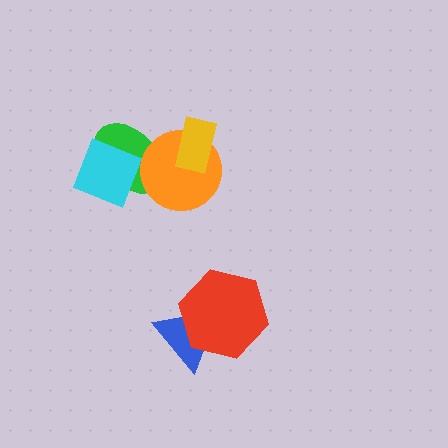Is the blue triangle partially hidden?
Yes, it is partially covered by another shape.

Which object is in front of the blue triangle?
The red hexagon is in front of the blue triangle.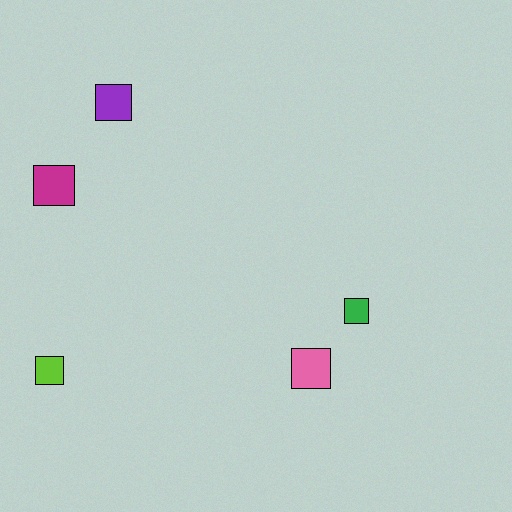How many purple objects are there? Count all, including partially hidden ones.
There is 1 purple object.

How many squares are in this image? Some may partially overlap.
There are 5 squares.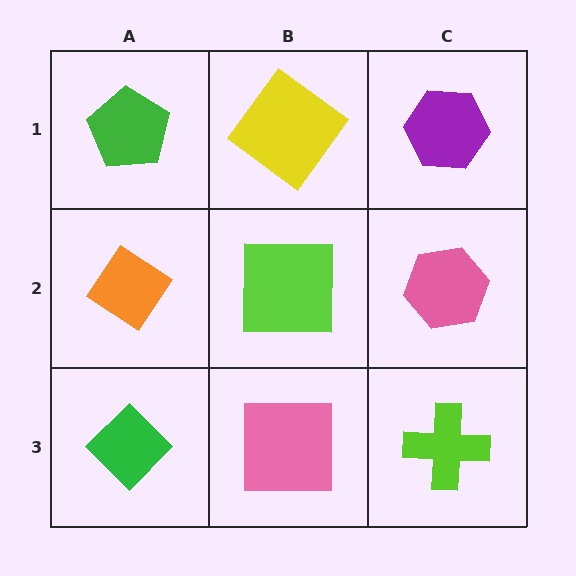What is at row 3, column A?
A green diamond.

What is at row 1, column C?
A purple hexagon.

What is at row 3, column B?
A pink square.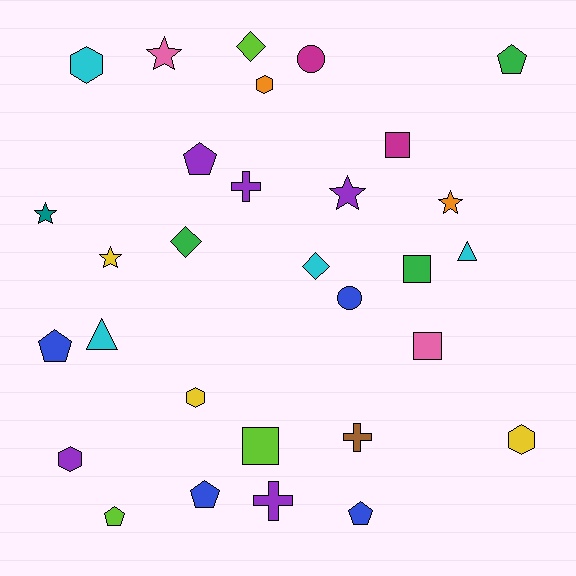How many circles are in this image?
There are 2 circles.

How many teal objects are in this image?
There is 1 teal object.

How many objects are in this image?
There are 30 objects.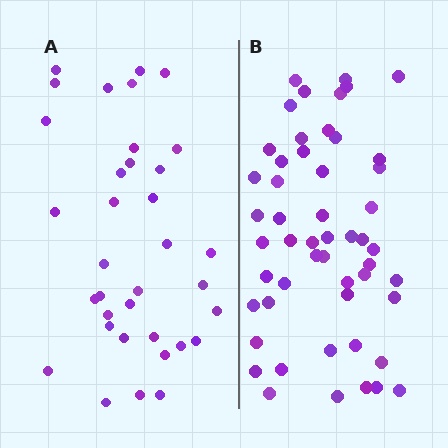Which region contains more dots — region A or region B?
Region B (the right region) has more dots.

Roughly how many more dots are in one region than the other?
Region B has approximately 15 more dots than region A.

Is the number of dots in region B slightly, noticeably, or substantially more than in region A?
Region B has substantially more. The ratio is roughly 1.5 to 1.